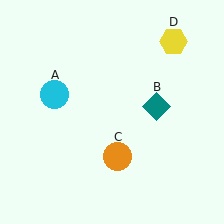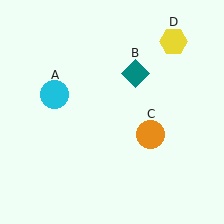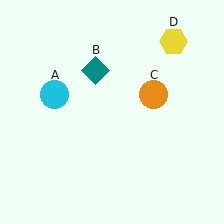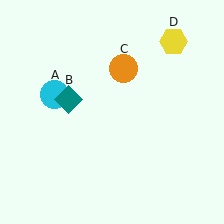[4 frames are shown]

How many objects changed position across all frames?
2 objects changed position: teal diamond (object B), orange circle (object C).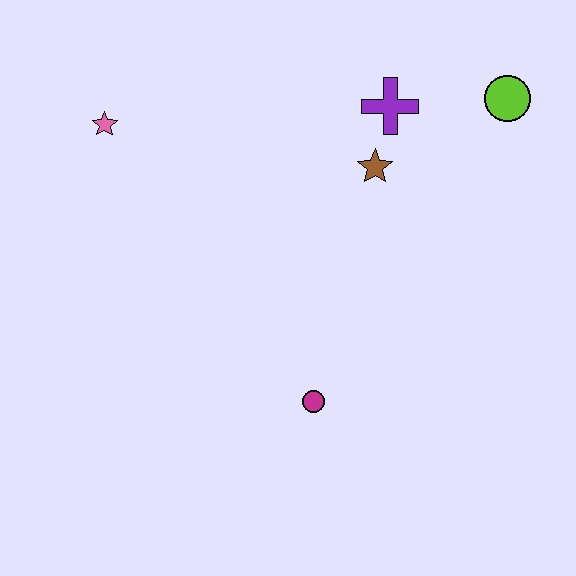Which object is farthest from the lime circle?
The pink star is farthest from the lime circle.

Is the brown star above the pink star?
No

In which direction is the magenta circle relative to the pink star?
The magenta circle is below the pink star.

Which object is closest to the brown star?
The purple cross is closest to the brown star.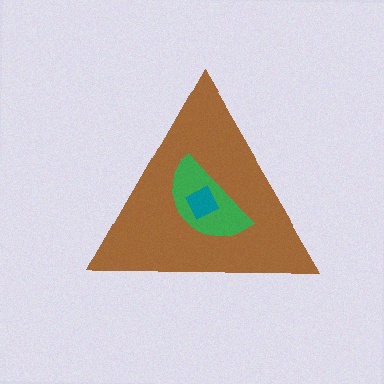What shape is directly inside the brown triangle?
The green semicircle.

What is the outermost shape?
The brown triangle.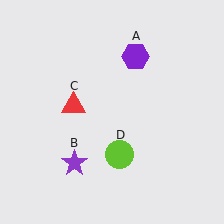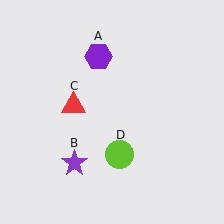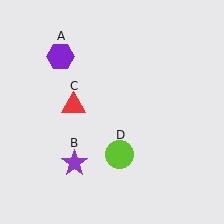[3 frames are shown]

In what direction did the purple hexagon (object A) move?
The purple hexagon (object A) moved left.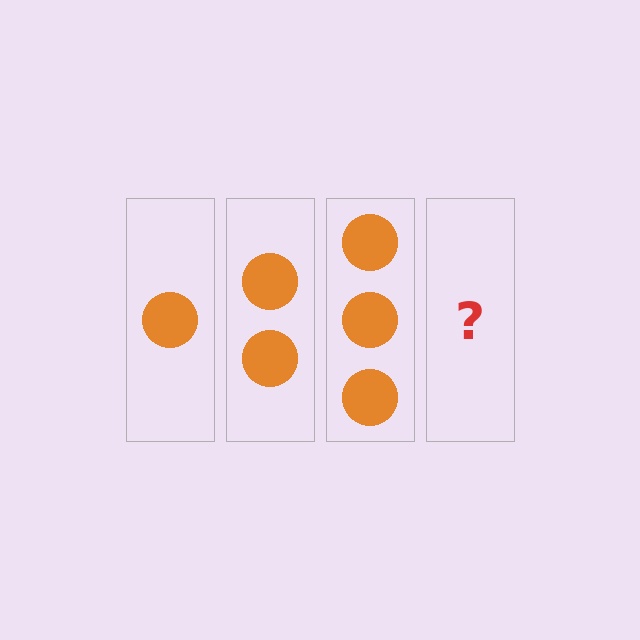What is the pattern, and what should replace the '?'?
The pattern is that each step adds one more circle. The '?' should be 4 circles.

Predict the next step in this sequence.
The next step is 4 circles.